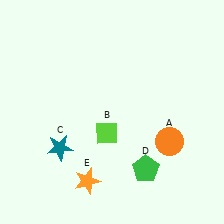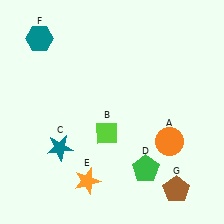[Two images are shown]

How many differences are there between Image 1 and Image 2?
There are 2 differences between the two images.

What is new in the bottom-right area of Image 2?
A brown pentagon (G) was added in the bottom-right area of Image 2.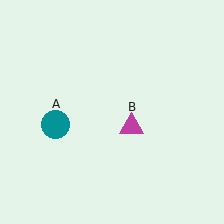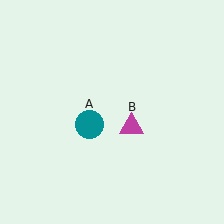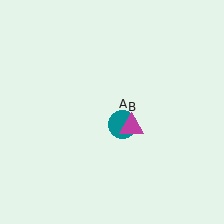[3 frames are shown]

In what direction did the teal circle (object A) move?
The teal circle (object A) moved right.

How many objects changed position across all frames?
1 object changed position: teal circle (object A).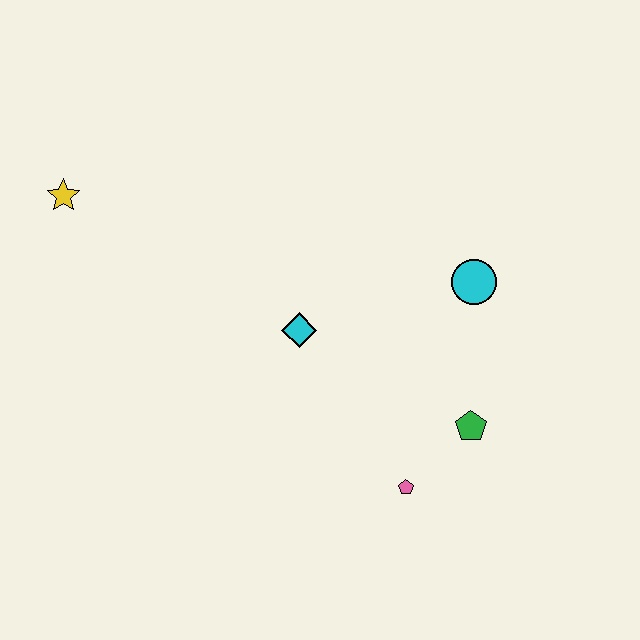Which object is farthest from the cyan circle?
The yellow star is farthest from the cyan circle.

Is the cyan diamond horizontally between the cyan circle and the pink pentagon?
No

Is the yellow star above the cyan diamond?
Yes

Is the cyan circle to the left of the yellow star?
No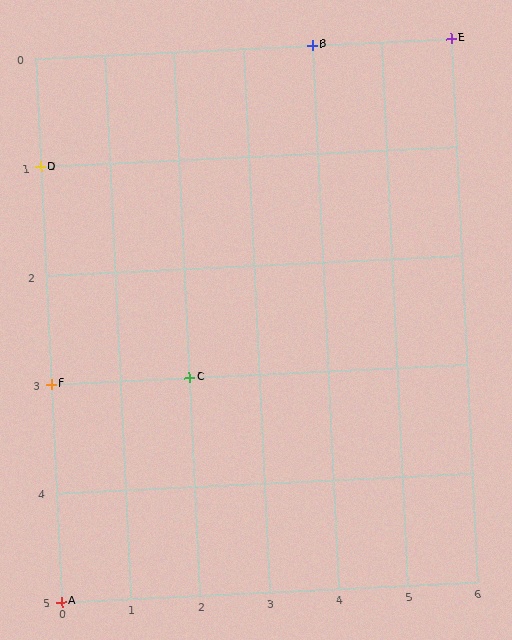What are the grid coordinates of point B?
Point B is at grid coordinates (4, 0).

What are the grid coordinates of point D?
Point D is at grid coordinates (0, 1).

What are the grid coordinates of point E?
Point E is at grid coordinates (6, 0).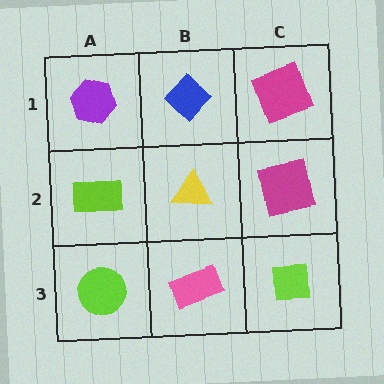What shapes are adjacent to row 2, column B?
A blue diamond (row 1, column B), a pink rectangle (row 3, column B), a lime rectangle (row 2, column A), a magenta square (row 2, column C).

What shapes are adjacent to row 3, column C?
A magenta square (row 2, column C), a pink rectangle (row 3, column B).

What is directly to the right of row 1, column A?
A blue diamond.